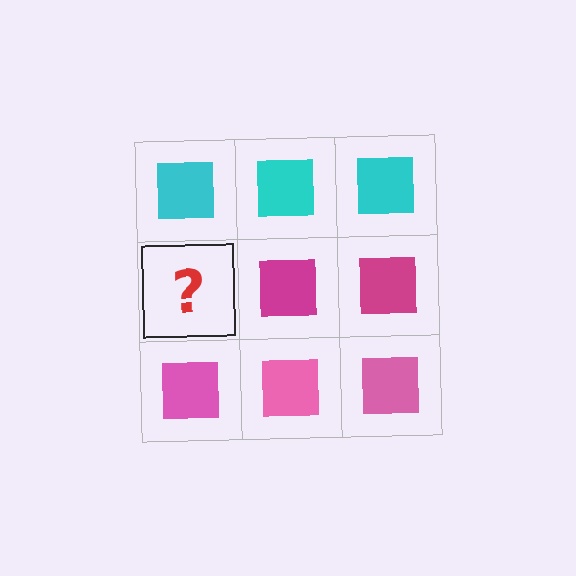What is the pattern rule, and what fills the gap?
The rule is that each row has a consistent color. The gap should be filled with a magenta square.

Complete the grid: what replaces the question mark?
The question mark should be replaced with a magenta square.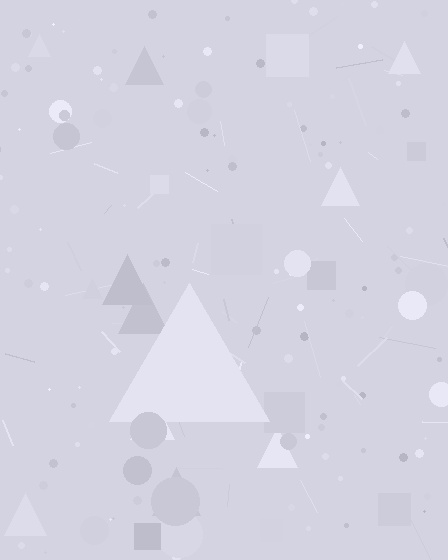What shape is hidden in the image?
A triangle is hidden in the image.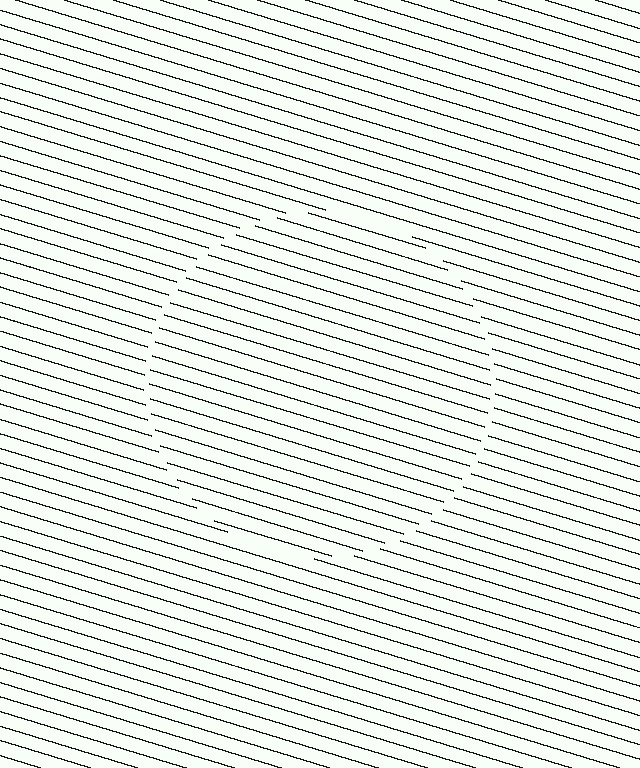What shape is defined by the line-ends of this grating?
An illusory circle. The interior of the shape contains the same grating, shifted by half a period — the contour is defined by the phase discontinuity where line-ends from the inner and outer gratings abut.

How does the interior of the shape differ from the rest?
The interior of the shape contains the same grating, shifted by half a period — the contour is defined by the phase discontinuity where line-ends from the inner and outer gratings abut.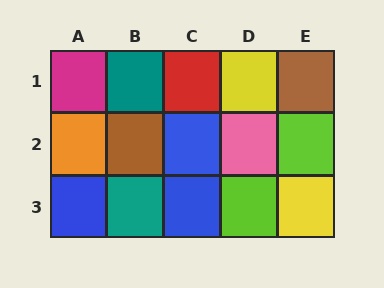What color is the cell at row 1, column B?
Teal.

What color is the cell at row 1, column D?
Yellow.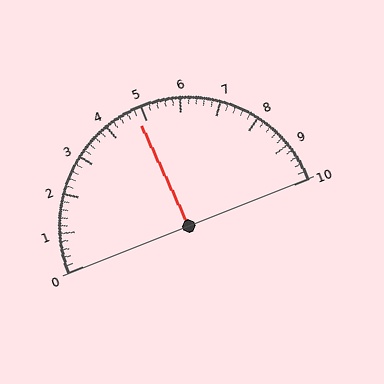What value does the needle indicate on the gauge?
The needle indicates approximately 4.8.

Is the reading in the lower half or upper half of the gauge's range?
The reading is in the lower half of the range (0 to 10).